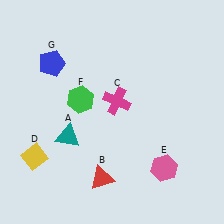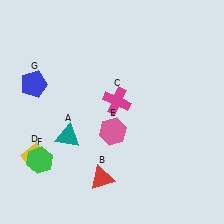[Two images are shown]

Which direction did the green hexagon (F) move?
The green hexagon (F) moved down.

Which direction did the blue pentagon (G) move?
The blue pentagon (G) moved down.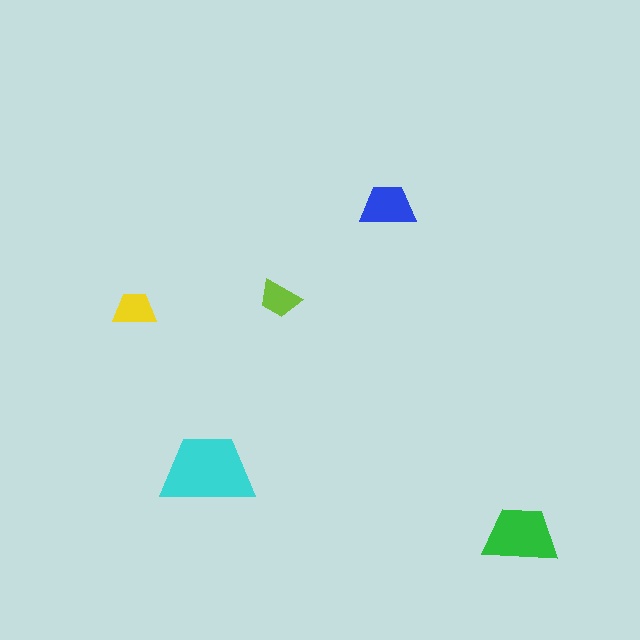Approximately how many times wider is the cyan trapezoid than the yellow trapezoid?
About 2 times wider.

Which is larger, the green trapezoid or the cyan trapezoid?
The cyan one.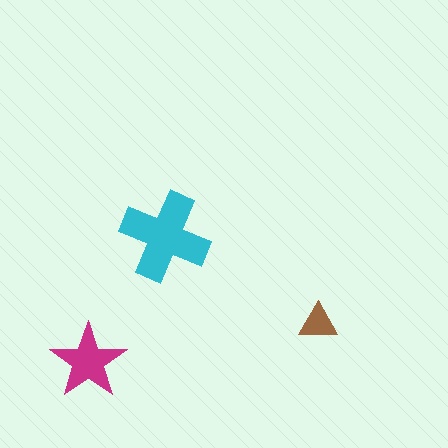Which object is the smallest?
The brown triangle.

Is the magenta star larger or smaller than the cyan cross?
Smaller.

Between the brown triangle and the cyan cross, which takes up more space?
The cyan cross.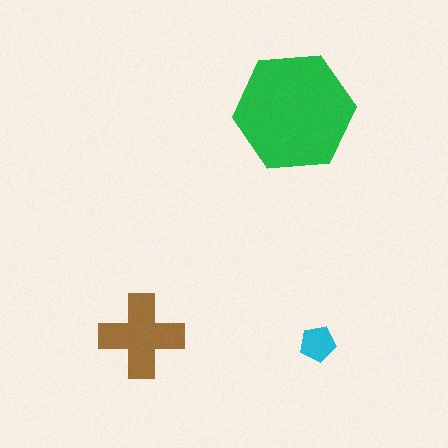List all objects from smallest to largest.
The cyan pentagon, the brown cross, the green hexagon.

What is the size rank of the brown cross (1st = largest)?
2nd.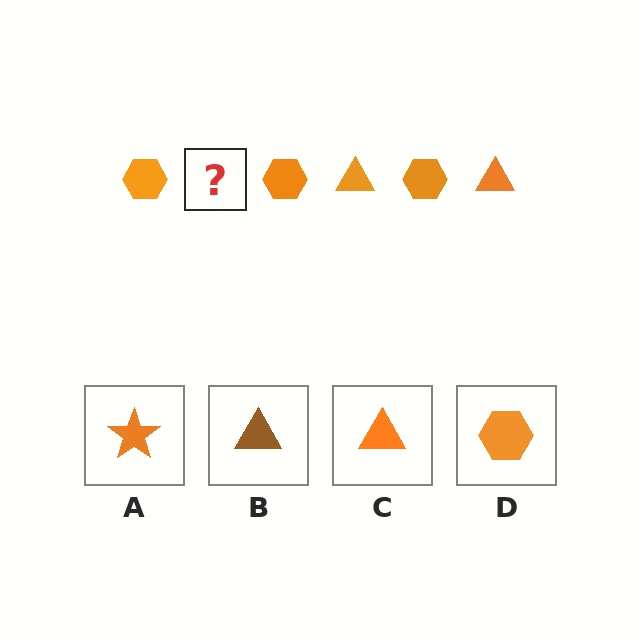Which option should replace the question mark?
Option C.